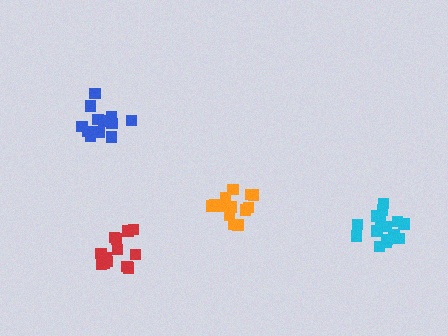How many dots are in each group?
Group 1: 15 dots, Group 2: 13 dots, Group 3: 13 dots, Group 4: 13 dots (54 total).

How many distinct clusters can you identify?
There are 4 distinct clusters.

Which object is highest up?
The blue cluster is topmost.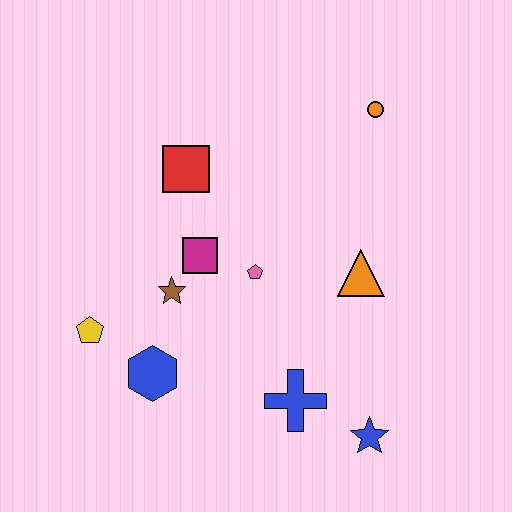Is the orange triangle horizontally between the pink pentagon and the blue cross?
No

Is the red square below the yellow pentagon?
No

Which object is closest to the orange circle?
The orange triangle is closest to the orange circle.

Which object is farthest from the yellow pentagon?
The orange circle is farthest from the yellow pentagon.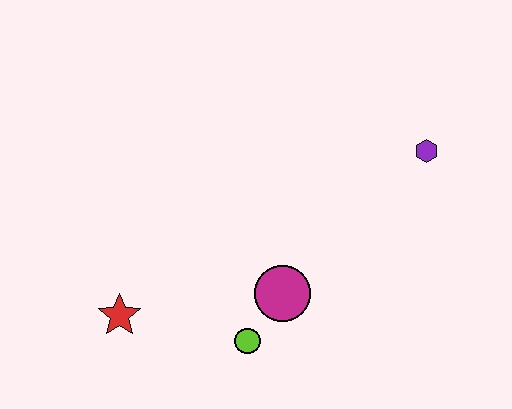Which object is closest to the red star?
The lime circle is closest to the red star.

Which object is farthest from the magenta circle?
The purple hexagon is farthest from the magenta circle.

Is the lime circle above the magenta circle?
No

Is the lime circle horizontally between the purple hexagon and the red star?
Yes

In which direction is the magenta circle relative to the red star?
The magenta circle is to the right of the red star.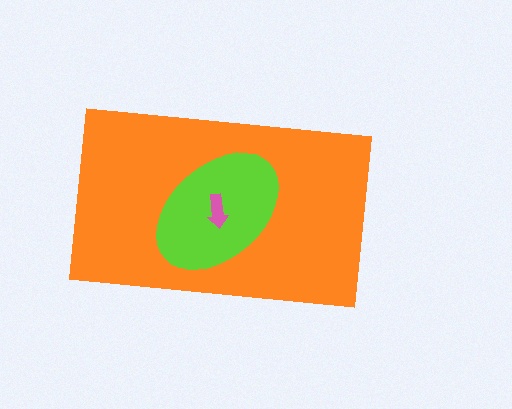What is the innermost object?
The pink arrow.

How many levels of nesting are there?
3.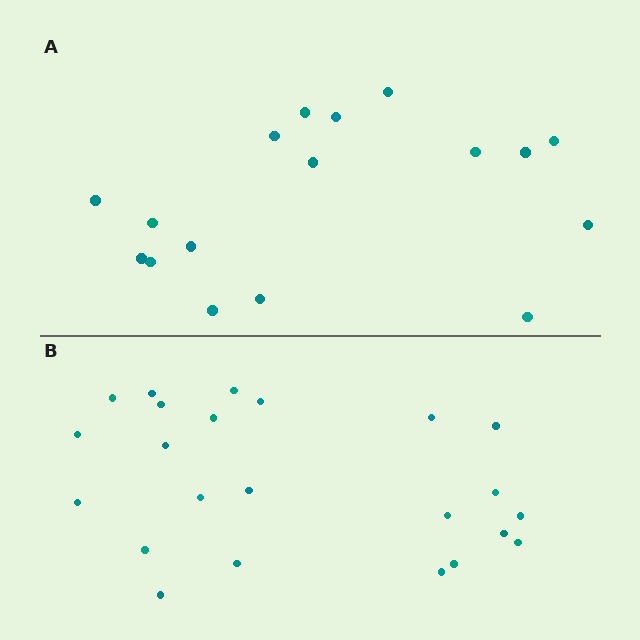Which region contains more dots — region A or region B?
Region B (the bottom region) has more dots.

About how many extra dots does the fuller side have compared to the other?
Region B has about 6 more dots than region A.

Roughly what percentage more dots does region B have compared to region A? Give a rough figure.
About 35% more.